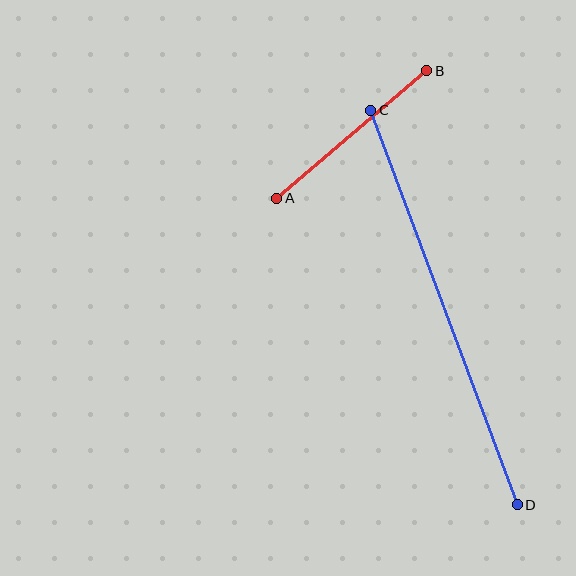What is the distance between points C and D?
The distance is approximately 421 pixels.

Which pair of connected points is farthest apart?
Points C and D are farthest apart.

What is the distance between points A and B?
The distance is approximately 197 pixels.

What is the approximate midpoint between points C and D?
The midpoint is at approximately (444, 308) pixels.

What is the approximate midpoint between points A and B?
The midpoint is at approximately (352, 134) pixels.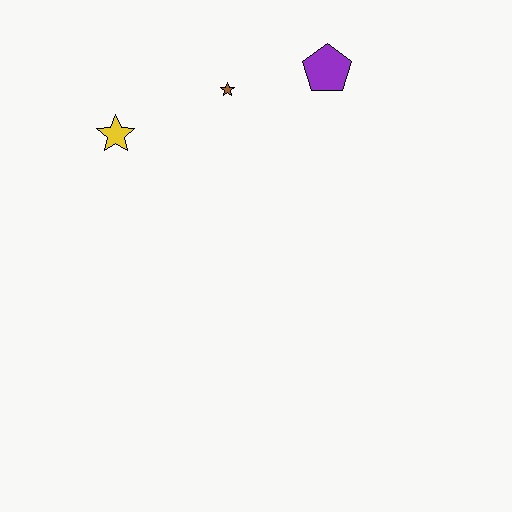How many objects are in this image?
There are 3 objects.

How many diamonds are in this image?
There are no diamonds.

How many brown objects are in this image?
There is 1 brown object.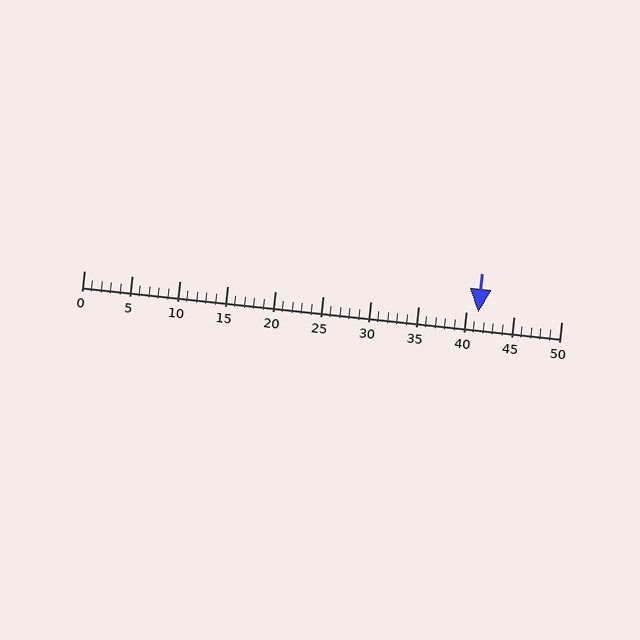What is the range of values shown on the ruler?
The ruler shows values from 0 to 50.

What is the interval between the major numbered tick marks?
The major tick marks are spaced 5 units apart.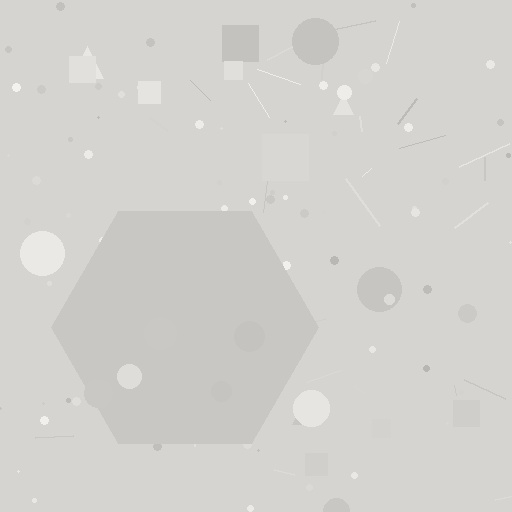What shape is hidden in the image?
A hexagon is hidden in the image.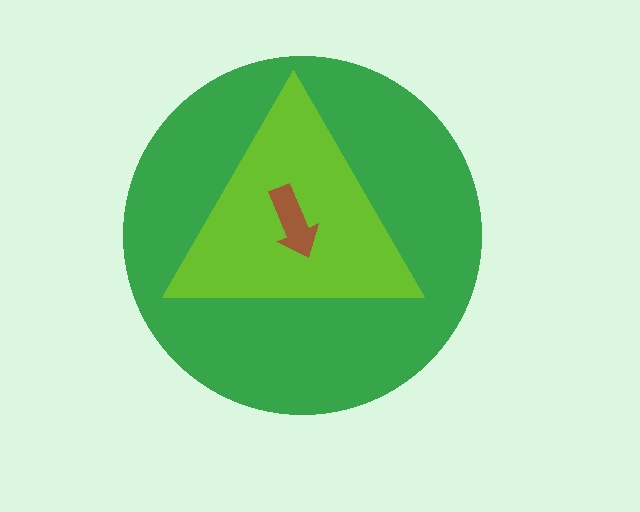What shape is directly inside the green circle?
The lime triangle.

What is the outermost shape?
The green circle.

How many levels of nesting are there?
3.